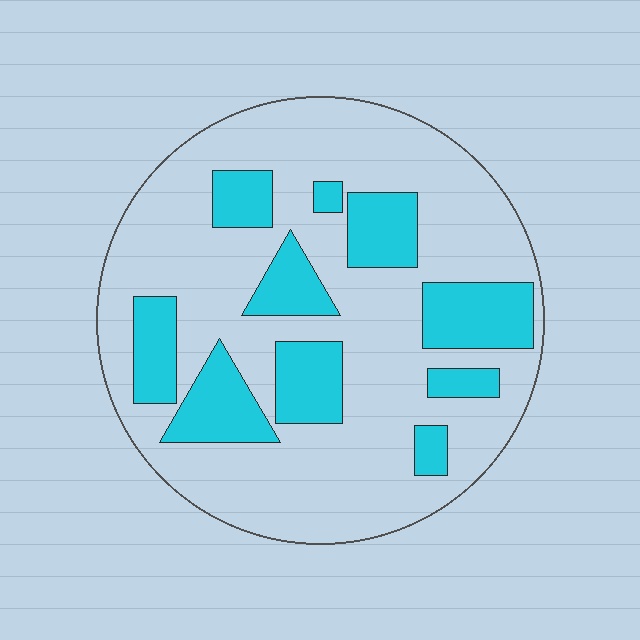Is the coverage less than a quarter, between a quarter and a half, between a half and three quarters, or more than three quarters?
Between a quarter and a half.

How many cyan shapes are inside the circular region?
10.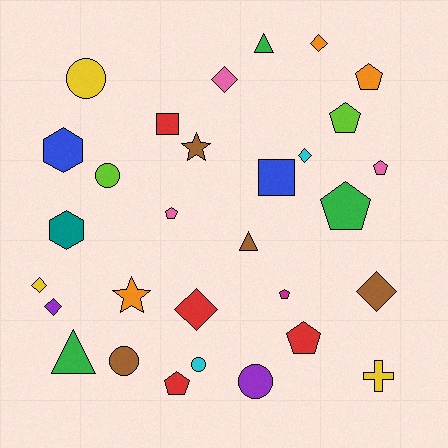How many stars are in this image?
There are 2 stars.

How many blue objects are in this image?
There are 2 blue objects.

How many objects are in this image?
There are 30 objects.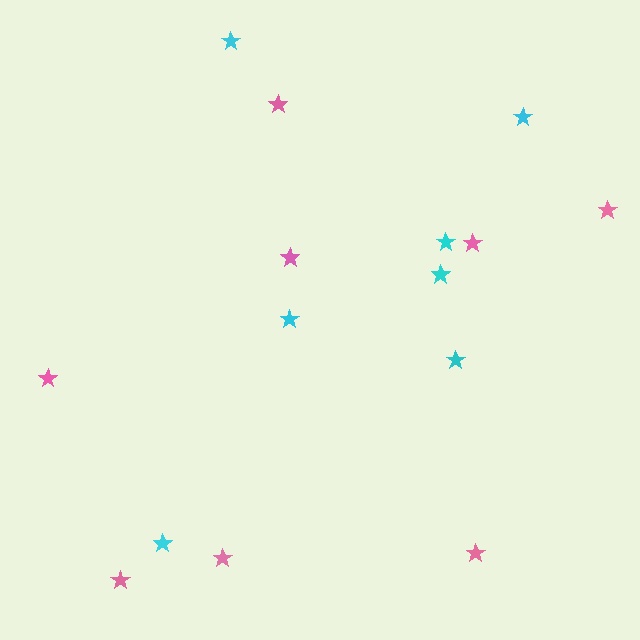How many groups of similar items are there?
There are 2 groups: one group of cyan stars (7) and one group of pink stars (8).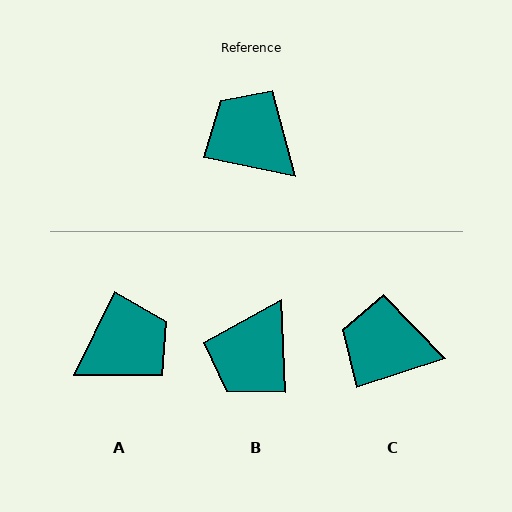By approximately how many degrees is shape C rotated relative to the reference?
Approximately 30 degrees counter-clockwise.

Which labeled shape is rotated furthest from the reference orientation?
B, about 105 degrees away.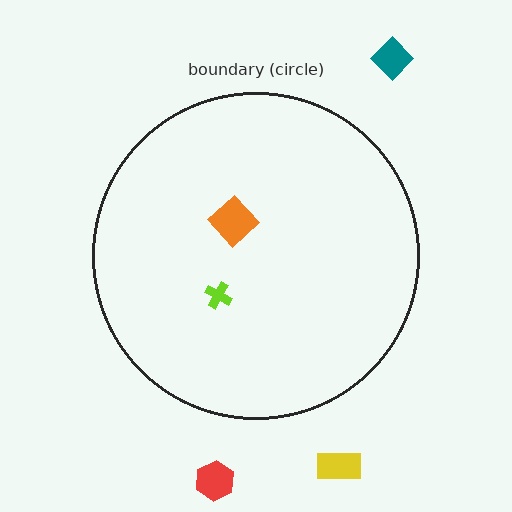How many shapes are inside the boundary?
2 inside, 3 outside.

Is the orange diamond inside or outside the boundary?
Inside.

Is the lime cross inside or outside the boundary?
Inside.